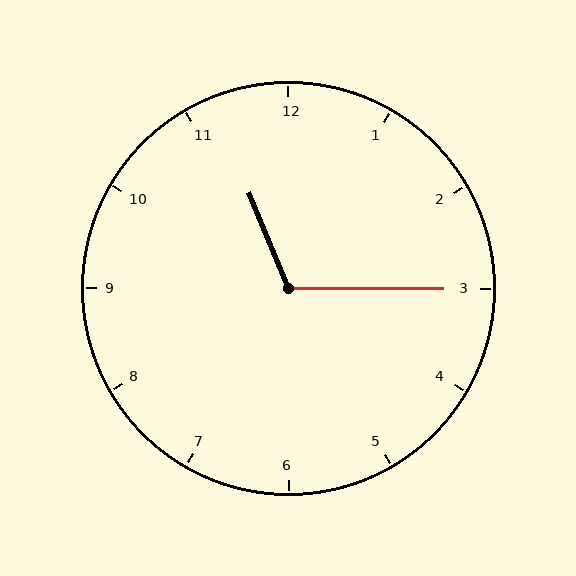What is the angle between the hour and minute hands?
Approximately 112 degrees.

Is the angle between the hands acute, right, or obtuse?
It is obtuse.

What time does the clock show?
11:15.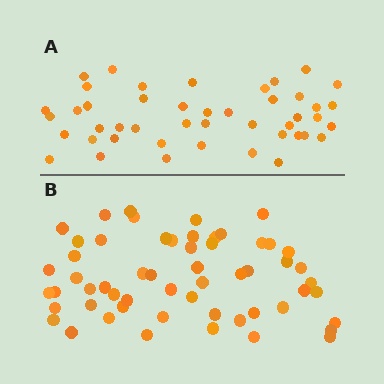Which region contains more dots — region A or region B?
Region B (the bottom region) has more dots.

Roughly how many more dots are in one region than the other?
Region B has roughly 12 or so more dots than region A.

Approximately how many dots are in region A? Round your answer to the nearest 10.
About 40 dots. (The exact count is 45, which rounds to 40.)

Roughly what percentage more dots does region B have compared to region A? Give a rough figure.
About 25% more.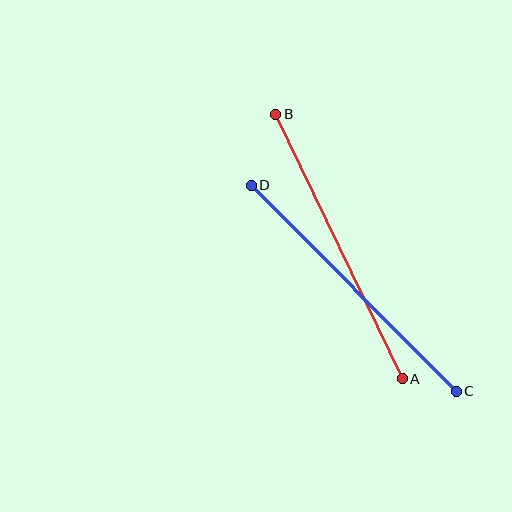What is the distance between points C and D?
The distance is approximately 291 pixels.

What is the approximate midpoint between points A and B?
The midpoint is at approximately (339, 246) pixels.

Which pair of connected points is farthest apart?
Points A and B are farthest apart.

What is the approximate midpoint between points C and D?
The midpoint is at approximately (354, 288) pixels.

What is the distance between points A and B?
The distance is approximately 293 pixels.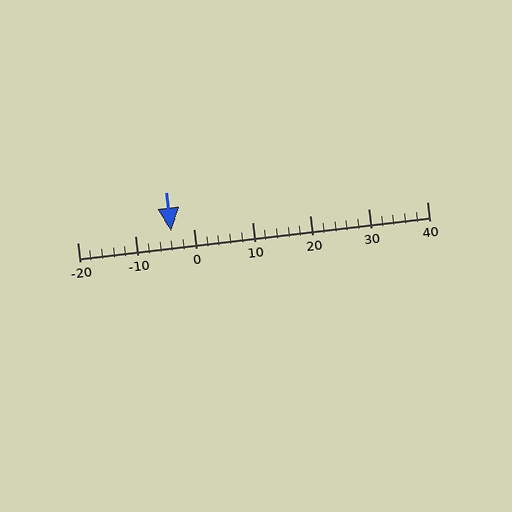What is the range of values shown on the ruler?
The ruler shows values from -20 to 40.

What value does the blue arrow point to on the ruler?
The blue arrow points to approximately -4.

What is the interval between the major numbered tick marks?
The major tick marks are spaced 10 units apart.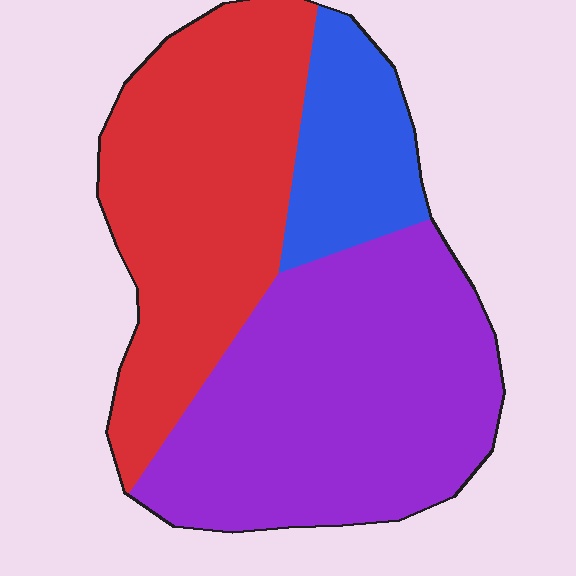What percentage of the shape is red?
Red takes up about two fifths (2/5) of the shape.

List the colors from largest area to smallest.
From largest to smallest: purple, red, blue.